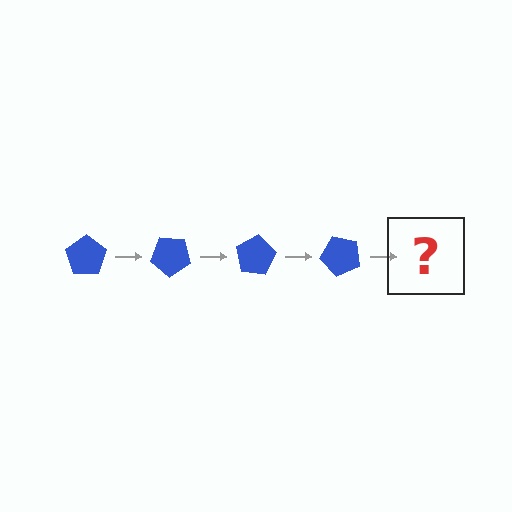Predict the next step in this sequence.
The next step is a blue pentagon rotated 160 degrees.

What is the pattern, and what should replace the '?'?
The pattern is that the pentagon rotates 40 degrees each step. The '?' should be a blue pentagon rotated 160 degrees.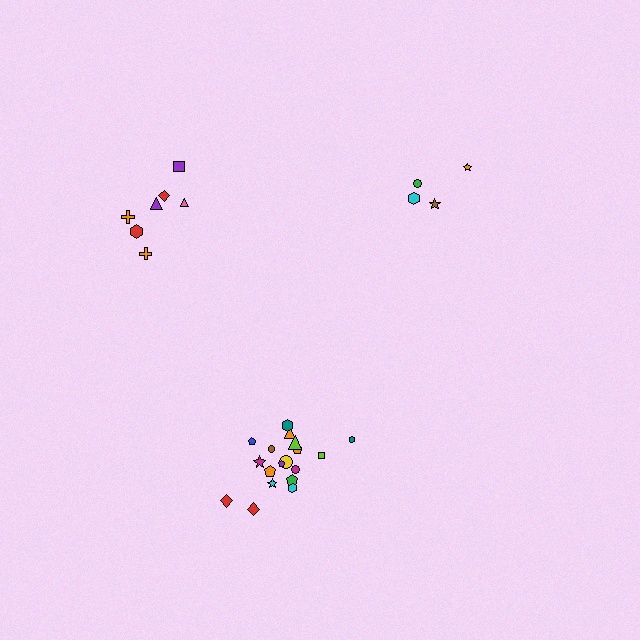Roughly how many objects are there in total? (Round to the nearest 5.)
Roughly 30 objects in total.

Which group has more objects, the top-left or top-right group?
The top-left group.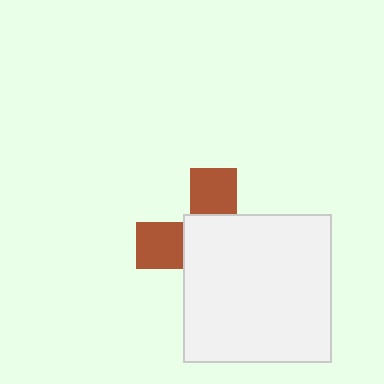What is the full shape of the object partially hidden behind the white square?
The partially hidden object is a brown cross.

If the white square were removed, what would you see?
You would see the complete brown cross.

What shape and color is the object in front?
The object in front is a white square.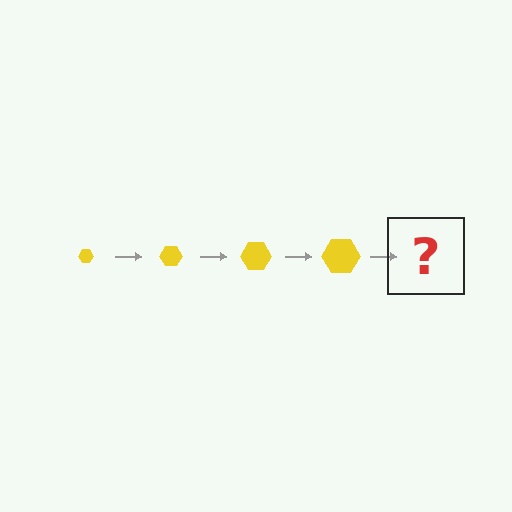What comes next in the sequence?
The next element should be a yellow hexagon, larger than the previous one.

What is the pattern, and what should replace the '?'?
The pattern is that the hexagon gets progressively larger each step. The '?' should be a yellow hexagon, larger than the previous one.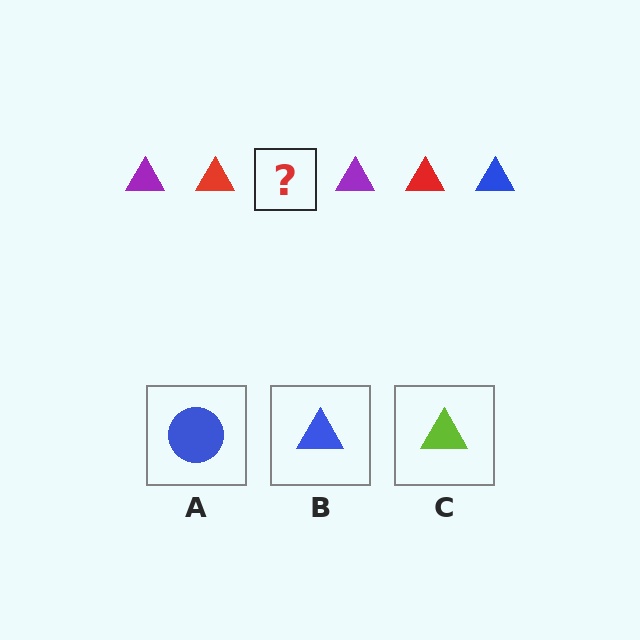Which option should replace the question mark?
Option B.